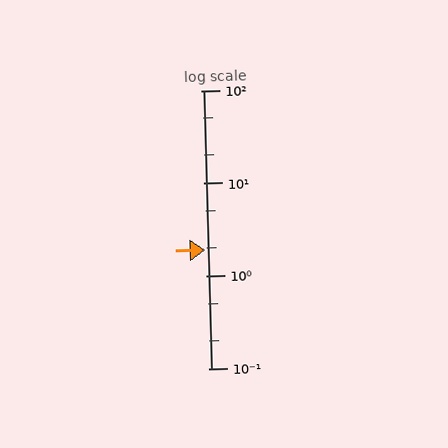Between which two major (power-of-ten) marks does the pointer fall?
The pointer is between 1 and 10.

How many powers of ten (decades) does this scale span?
The scale spans 3 decades, from 0.1 to 100.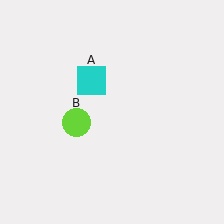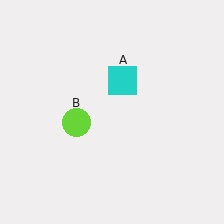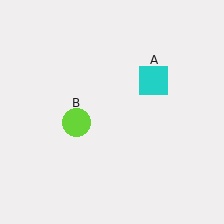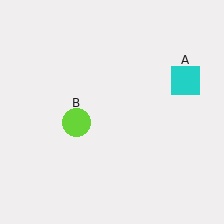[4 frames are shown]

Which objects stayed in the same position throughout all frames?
Lime circle (object B) remained stationary.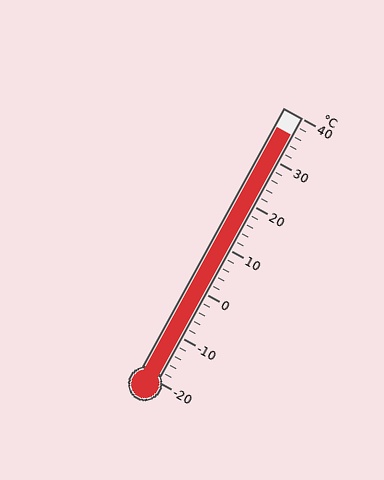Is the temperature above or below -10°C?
The temperature is above -10°C.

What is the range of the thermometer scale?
The thermometer scale ranges from -20°C to 40°C.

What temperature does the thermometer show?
The thermometer shows approximately 36°C.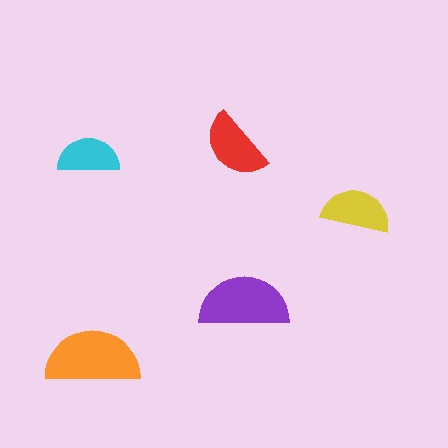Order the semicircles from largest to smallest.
the orange one, the purple one, the red one, the yellow one, the cyan one.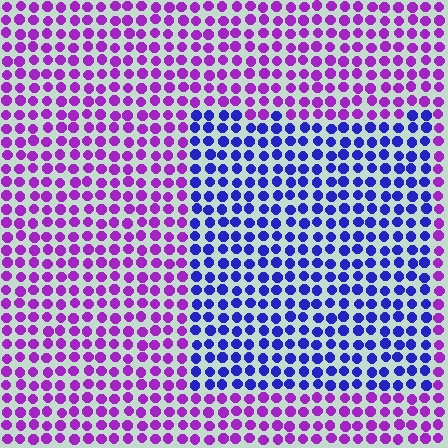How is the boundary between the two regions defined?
The boundary is defined purely by a slight shift in hue (about 48 degrees). Spacing, size, and orientation are identical on both sides.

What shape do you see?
I see a rectangle.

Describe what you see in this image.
The image is filled with small purple elements in a uniform arrangement. A rectangle-shaped region is visible where the elements are tinted to a slightly different hue, forming a subtle color boundary.